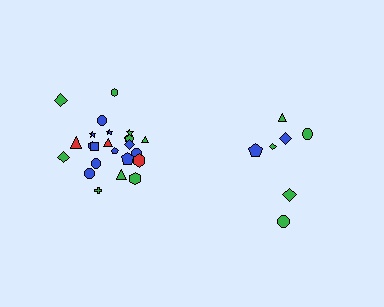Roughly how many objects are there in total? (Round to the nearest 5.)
Roughly 30 objects in total.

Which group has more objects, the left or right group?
The left group.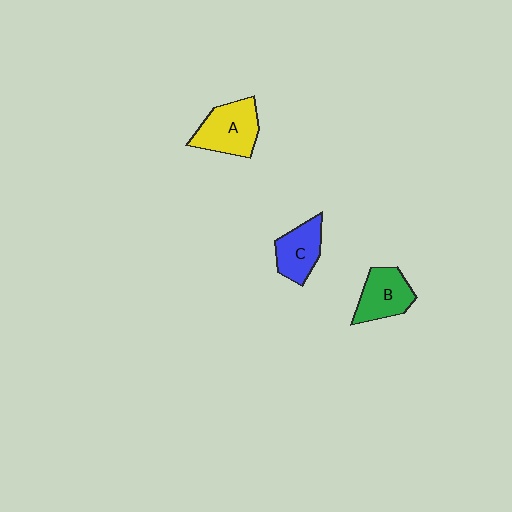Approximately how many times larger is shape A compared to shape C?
Approximately 1.3 times.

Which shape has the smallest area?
Shape C (blue).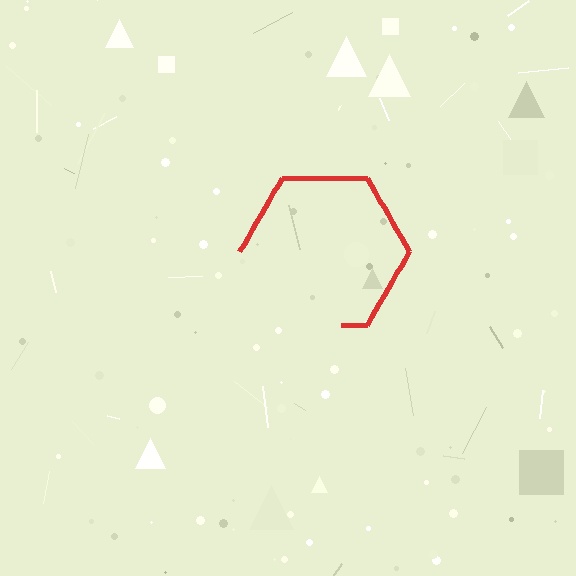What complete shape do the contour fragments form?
The contour fragments form a hexagon.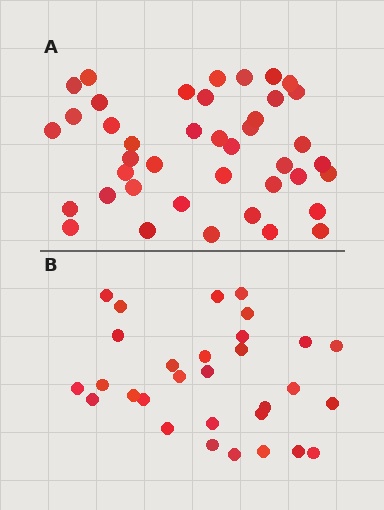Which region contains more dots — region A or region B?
Region A (the top region) has more dots.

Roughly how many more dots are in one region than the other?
Region A has roughly 12 or so more dots than region B.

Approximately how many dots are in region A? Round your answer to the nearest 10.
About 40 dots. (The exact count is 41, which rounds to 40.)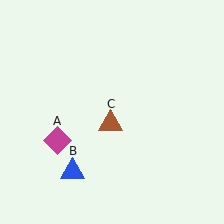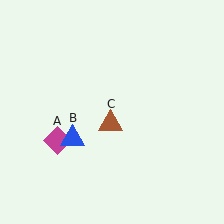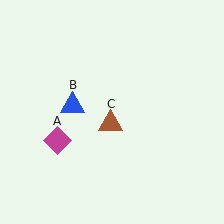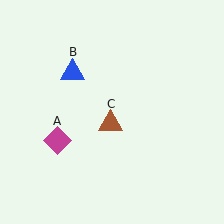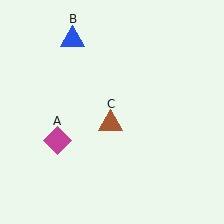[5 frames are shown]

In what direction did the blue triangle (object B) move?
The blue triangle (object B) moved up.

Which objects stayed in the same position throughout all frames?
Magenta diamond (object A) and brown triangle (object C) remained stationary.